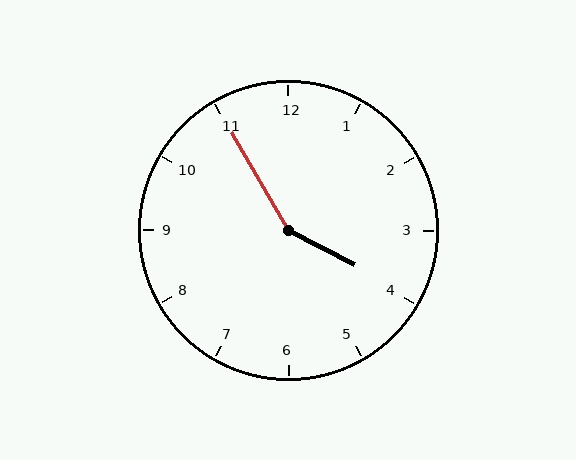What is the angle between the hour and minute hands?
Approximately 148 degrees.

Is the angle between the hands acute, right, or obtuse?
It is obtuse.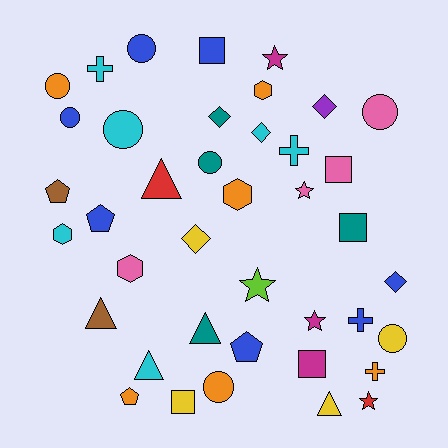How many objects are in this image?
There are 40 objects.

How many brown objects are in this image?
There are 2 brown objects.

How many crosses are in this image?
There are 4 crosses.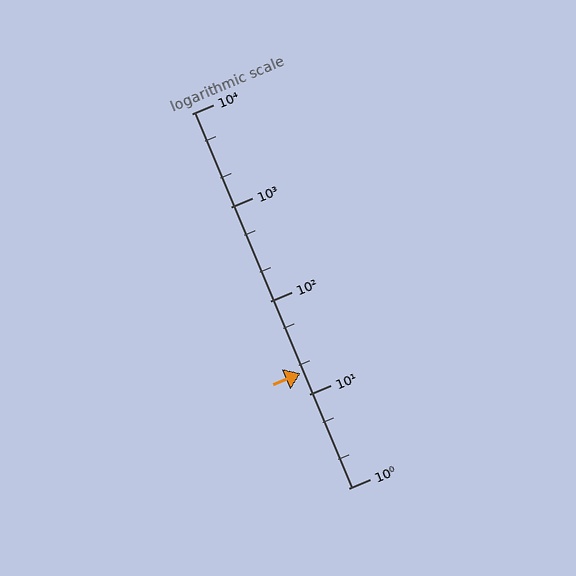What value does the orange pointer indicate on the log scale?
The pointer indicates approximately 17.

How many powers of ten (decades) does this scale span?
The scale spans 4 decades, from 1 to 10000.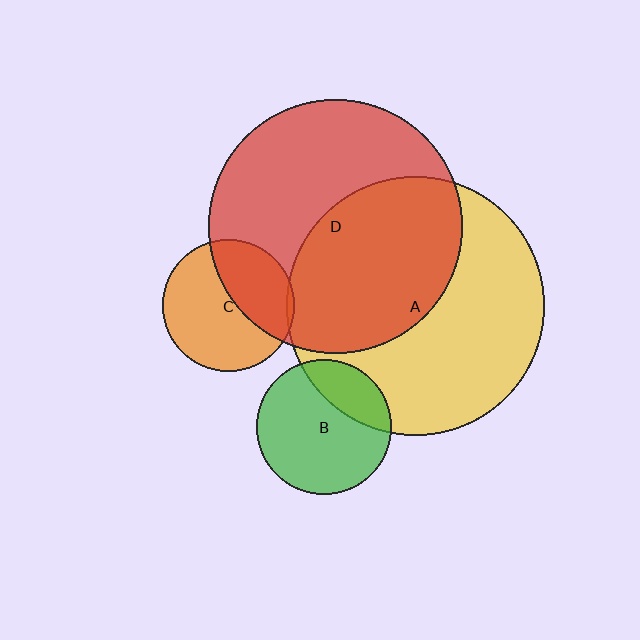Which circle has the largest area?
Circle A (yellow).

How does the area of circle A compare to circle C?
Approximately 3.8 times.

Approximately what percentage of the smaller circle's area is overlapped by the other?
Approximately 40%.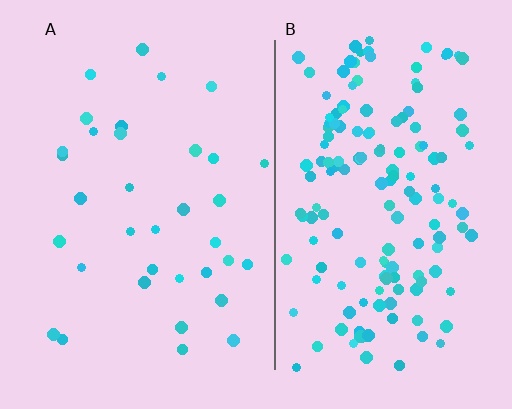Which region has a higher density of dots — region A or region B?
B (the right).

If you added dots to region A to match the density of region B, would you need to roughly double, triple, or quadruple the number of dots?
Approximately quadruple.